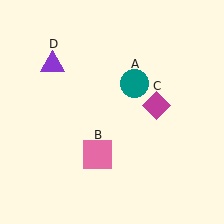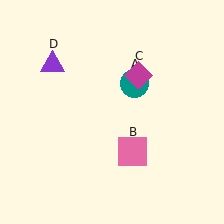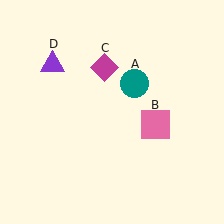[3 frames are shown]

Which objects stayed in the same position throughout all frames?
Teal circle (object A) and purple triangle (object D) remained stationary.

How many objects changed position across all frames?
2 objects changed position: pink square (object B), magenta diamond (object C).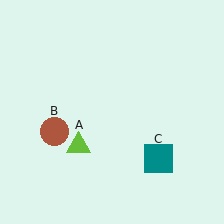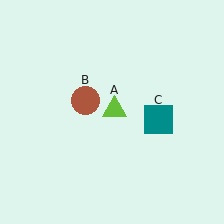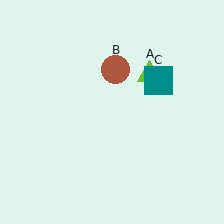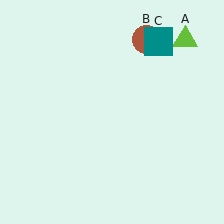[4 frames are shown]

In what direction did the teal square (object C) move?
The teal square (object C) moved up.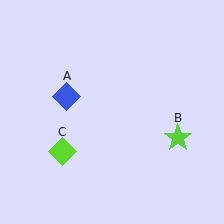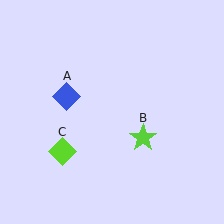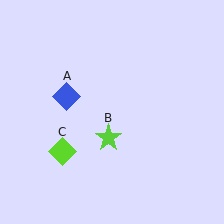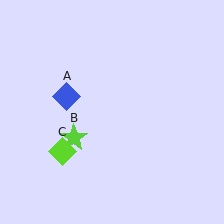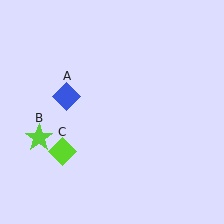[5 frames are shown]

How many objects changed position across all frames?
1 object changed position: lime star (object B).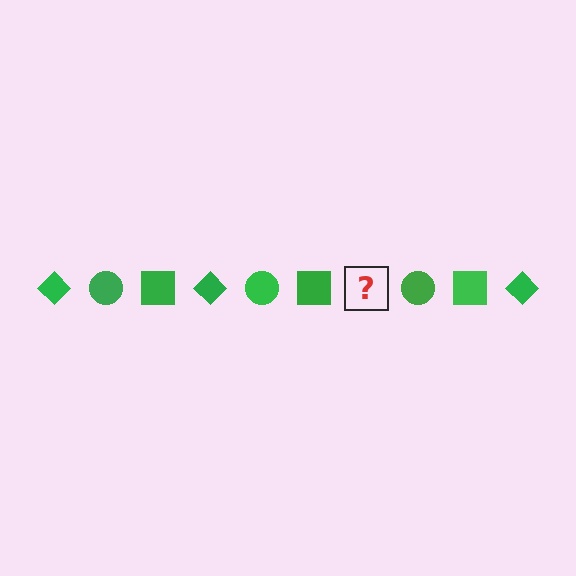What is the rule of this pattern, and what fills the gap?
The rule is that the pattern cycles through diamond, circle, square shapes in green. The gap should be filled with a green diamond.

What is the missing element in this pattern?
The missing element is a green diamond.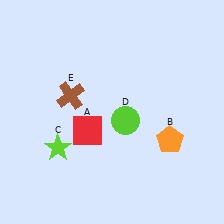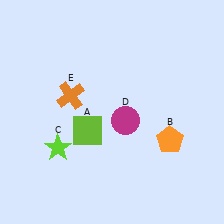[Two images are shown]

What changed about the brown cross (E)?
In Image 1, E is brown. In Image 2, it changed to orange.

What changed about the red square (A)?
In Image 1, A is red. In Image 2, it changed to lime.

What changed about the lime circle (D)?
In Image 1, D is lime. In Image 2, it changed to magenta.